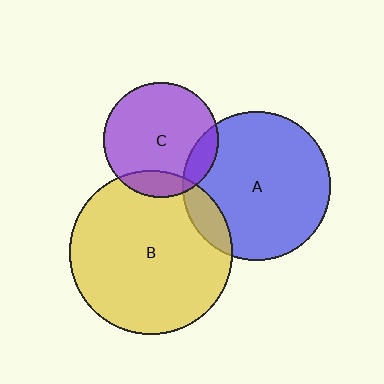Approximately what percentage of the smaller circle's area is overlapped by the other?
Approximately 15%.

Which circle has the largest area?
Circle B (yellow).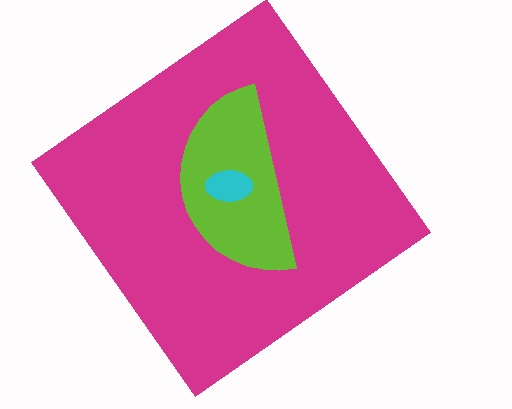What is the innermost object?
The cyan ellipse.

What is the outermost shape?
The magenta diamond.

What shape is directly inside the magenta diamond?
The lime semicircle.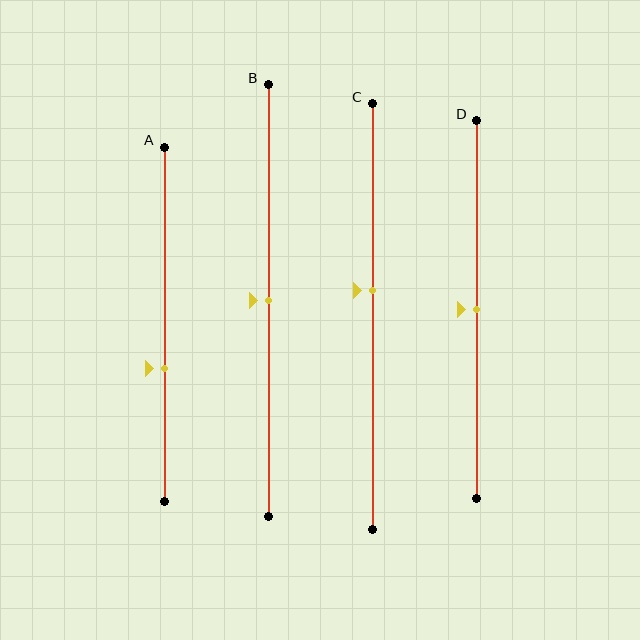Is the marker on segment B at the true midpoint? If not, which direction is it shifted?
Yes, the marker on segment B is at the true midpoint.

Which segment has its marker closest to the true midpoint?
Segment B has its marker closest to the true midpoint.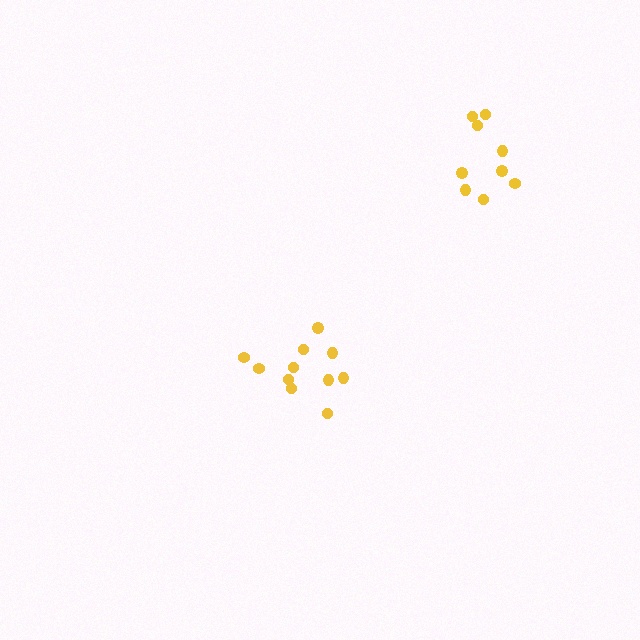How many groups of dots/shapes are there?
There are 2 groups.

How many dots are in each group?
Group 1: 9 dots, Group 2: 11 dots (20 total).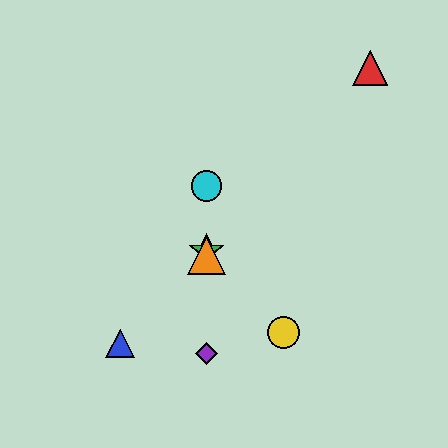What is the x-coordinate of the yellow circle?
The yellow circle is at x≈283.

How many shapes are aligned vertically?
4 shapes (the green star, the purple diamond, the orange triangle, the cyan circle) are aligned vertically.